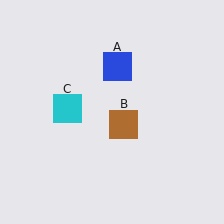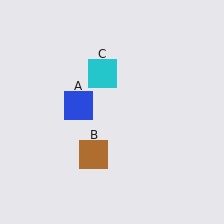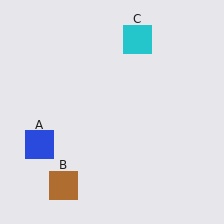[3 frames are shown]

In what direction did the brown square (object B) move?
The brown square (object B) moved down and to the left.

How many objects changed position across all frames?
3 objects changed position: blue square (object A), brown square (object B), cyan square (object C).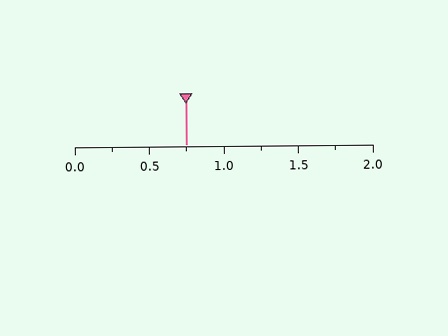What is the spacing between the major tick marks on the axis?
The major ticks are spaced 0.5 apart.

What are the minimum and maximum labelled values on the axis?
The axis runs from 0.0 to 2.0.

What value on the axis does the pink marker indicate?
The marker indicates approximately 0.75.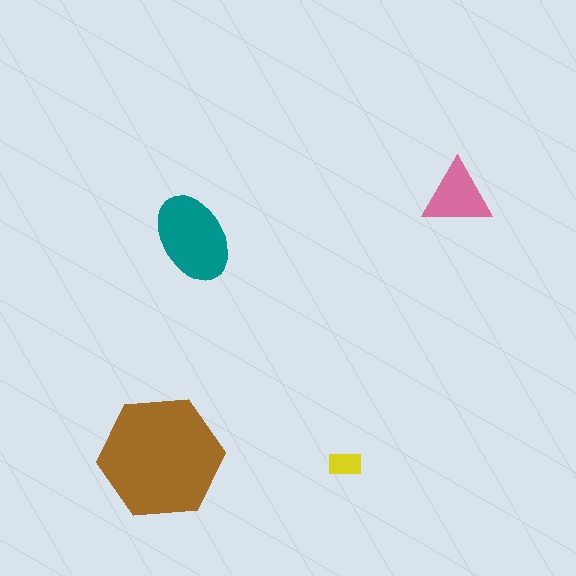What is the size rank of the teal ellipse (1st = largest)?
2nd.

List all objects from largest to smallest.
The brown hexagon, the teal ellipse, the pink triangle, the yellow rectangle.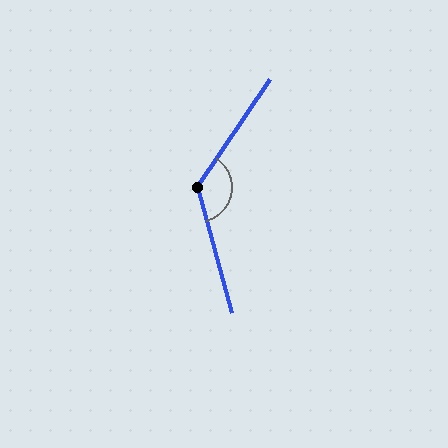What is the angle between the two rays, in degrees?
Approximately 130 degrees.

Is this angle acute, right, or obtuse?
It is obtuse.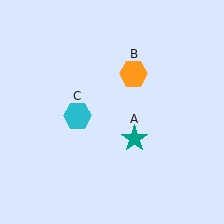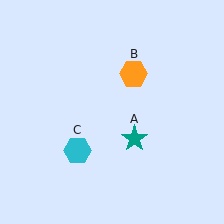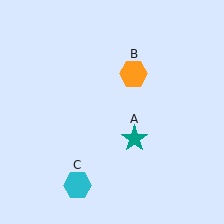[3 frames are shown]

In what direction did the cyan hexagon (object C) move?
The cyan hexagon (object C) moved down.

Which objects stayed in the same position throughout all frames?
Teal star (object A) and orange hexagon (object B) remained stationary.